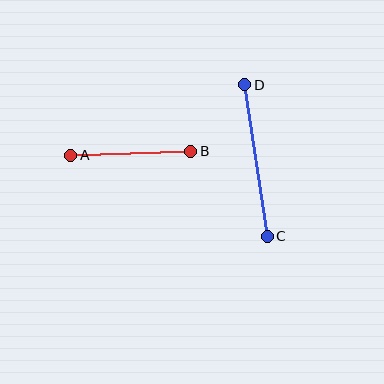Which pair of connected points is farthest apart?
Points C and D are farthest apart.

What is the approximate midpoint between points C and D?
The midpoint is at approximately (256, 161) pixels.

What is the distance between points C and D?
The distance is approximately 153 pixels.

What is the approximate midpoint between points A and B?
The midpoint is at approximately (131, 153) pixels.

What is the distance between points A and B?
The distance is approximately 120 pixels.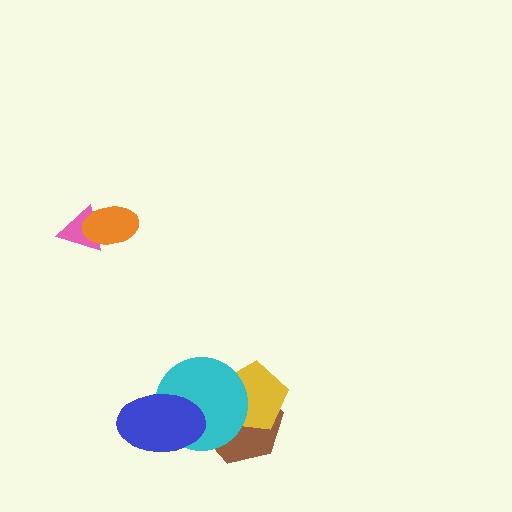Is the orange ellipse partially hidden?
No, no other shape covers it.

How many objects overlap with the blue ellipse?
1 object overlaps with the blue ellipse.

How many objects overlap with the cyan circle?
3 objects overlap with the cyan circle.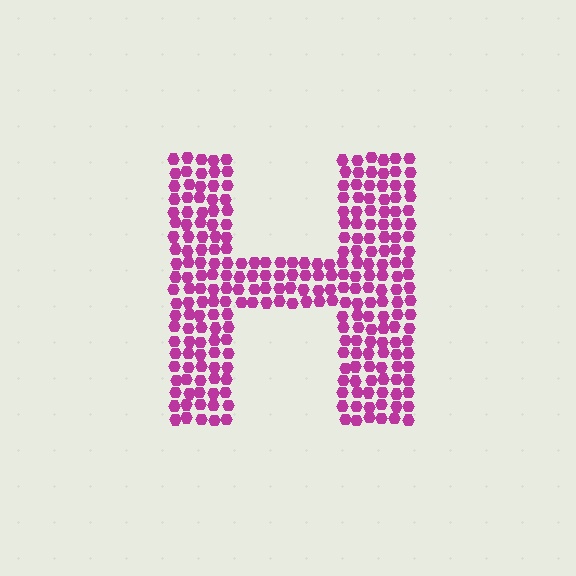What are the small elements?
The small elements are hexagons.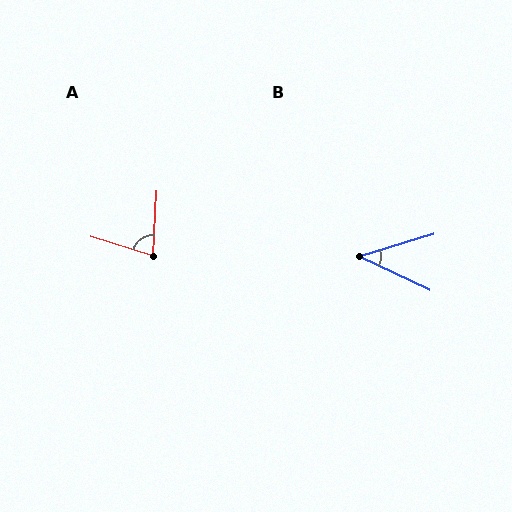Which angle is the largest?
A, at approximately 75 degrees.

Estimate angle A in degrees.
Approximately 75 degrees.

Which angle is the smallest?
B, at approximately 42 degrees.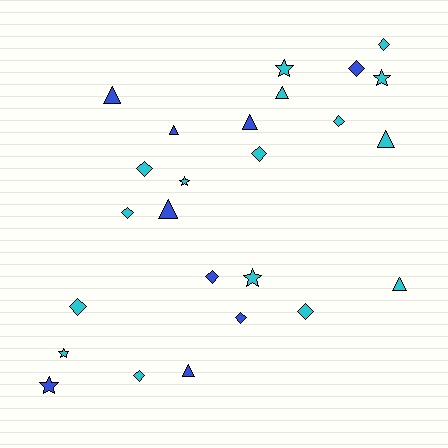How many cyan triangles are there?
There are 3 cyan triangles.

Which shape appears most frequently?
Diamond, with 11 objects.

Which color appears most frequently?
Cyan, with 16 objects.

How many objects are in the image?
There are 25 objects.